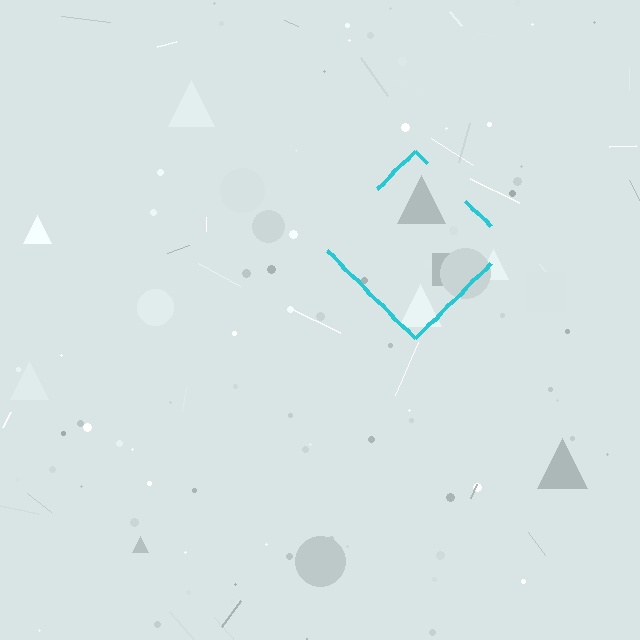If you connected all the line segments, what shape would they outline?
They would outline a diamond.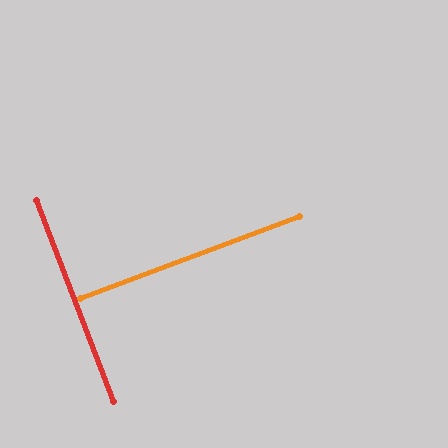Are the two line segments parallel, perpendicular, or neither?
Perpendicular — they meet at approximately 90°.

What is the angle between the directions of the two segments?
Approximately 90 degrees.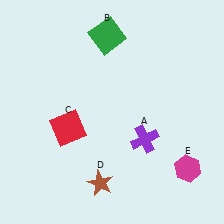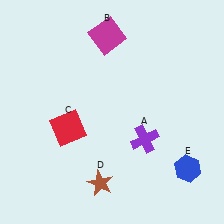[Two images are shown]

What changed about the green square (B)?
In Image 1, B is green. In Image 2, it changed to magenta.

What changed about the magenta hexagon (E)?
In Image 1, E is magenta. In Image 2, it changed to blue.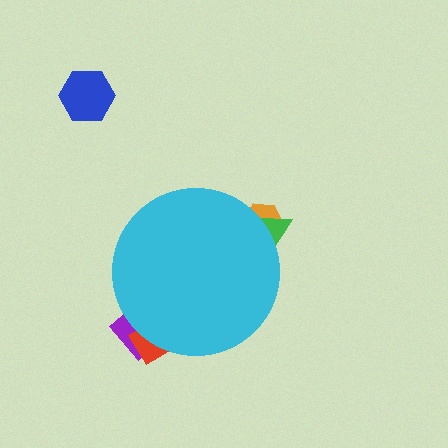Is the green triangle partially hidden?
Yes, the green triangle is partially hidden behind the cyan circle.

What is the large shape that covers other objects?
A cyan circle.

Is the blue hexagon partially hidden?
No, the blue hexagon is fully visible.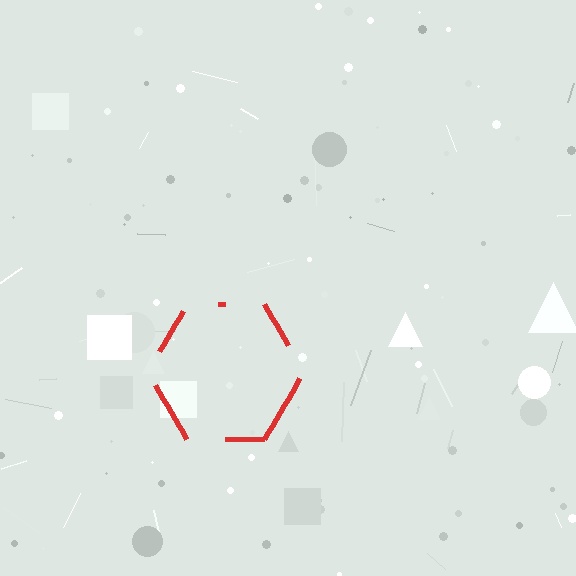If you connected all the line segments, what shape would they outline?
They would outline a hexagon.